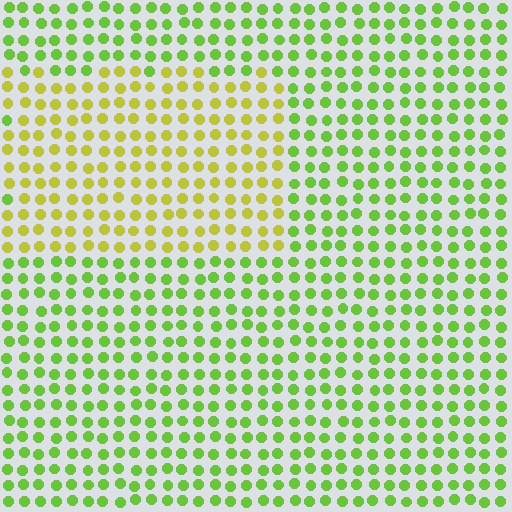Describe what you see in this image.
The image is filled with small lime elements in a uniform arrangement. A rectangle-shaped region is visible where the elements are tinted to a slightly different hue, forming a subtle color boundary.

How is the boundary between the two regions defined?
The boundary is defined purely by a slight shift in hue (about 36 degrees). Spacing, size, and orientation are identical on both sides.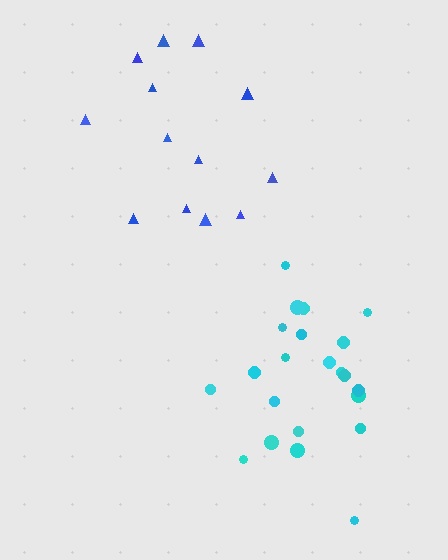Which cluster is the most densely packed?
Cyan.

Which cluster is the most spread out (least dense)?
Blue.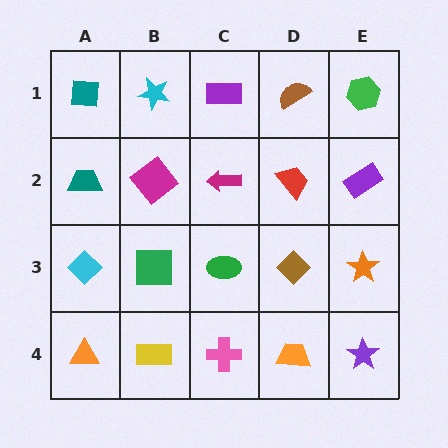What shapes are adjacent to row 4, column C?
A green ellipse (row 3, column C), a yellow rectangle (row 4, column B), an orange trapezoid (row 4, column D).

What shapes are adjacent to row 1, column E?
A purple rectangle (row 2, column E), a brown semicircle (row 1, column D).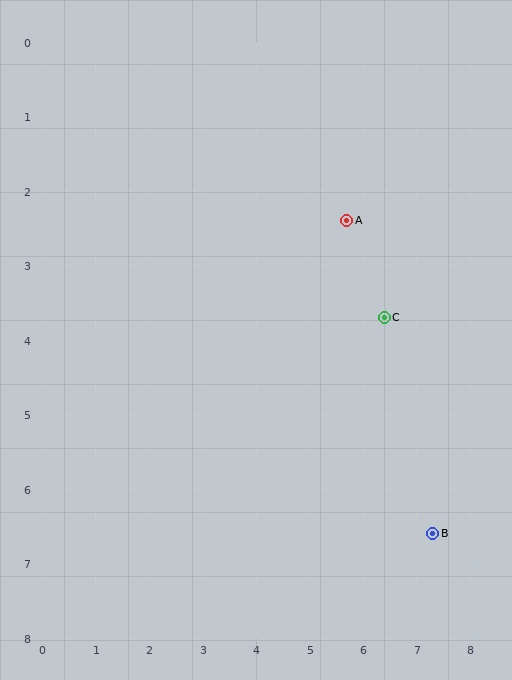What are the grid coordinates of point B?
Point B is at approximately (7.3, 6.6).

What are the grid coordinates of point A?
Point A is at approximately (5.7, 2.4).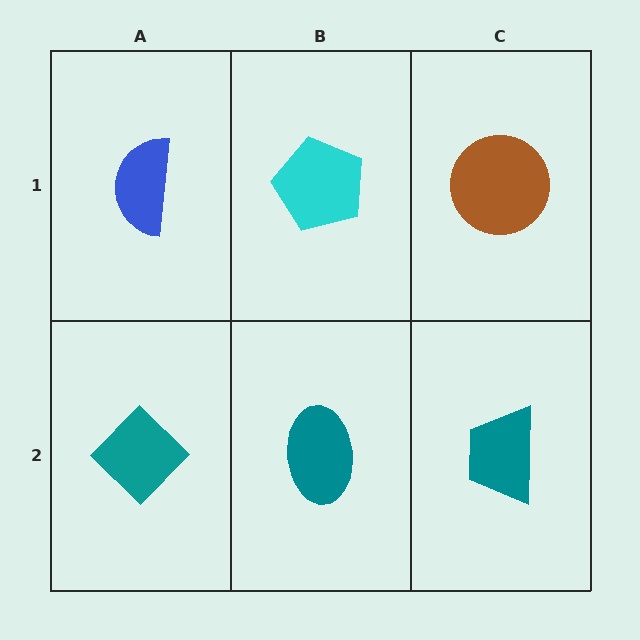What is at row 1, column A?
A blue semicircle.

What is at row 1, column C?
A brown circle.